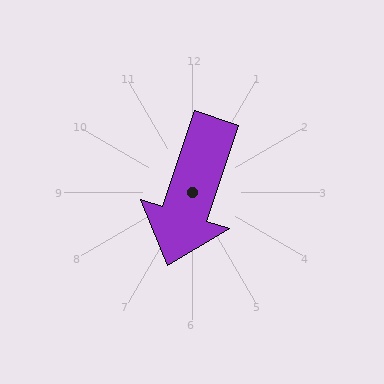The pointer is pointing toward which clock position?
Roughly 7 o'clock.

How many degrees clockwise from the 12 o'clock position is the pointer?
Approximately 198 degrees.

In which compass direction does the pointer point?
South.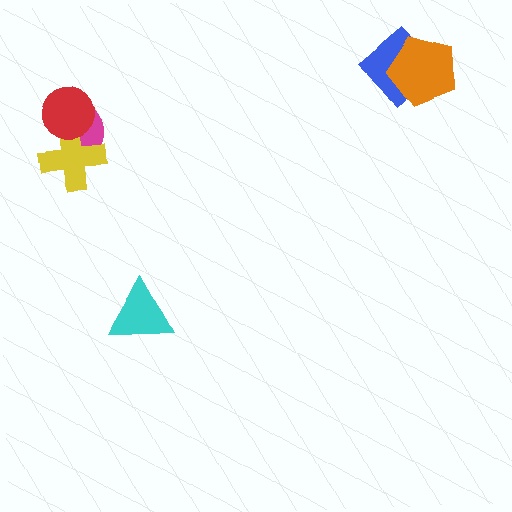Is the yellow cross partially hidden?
Yes, it is partially covered by another shape.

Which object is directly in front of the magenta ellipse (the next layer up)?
The yellow cross is directly in front of the magenta ellipse.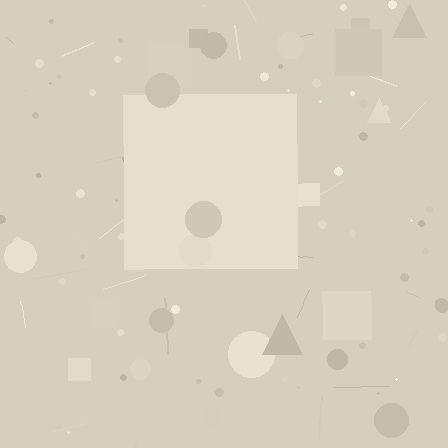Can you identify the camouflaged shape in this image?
The camouflaged shape is a square.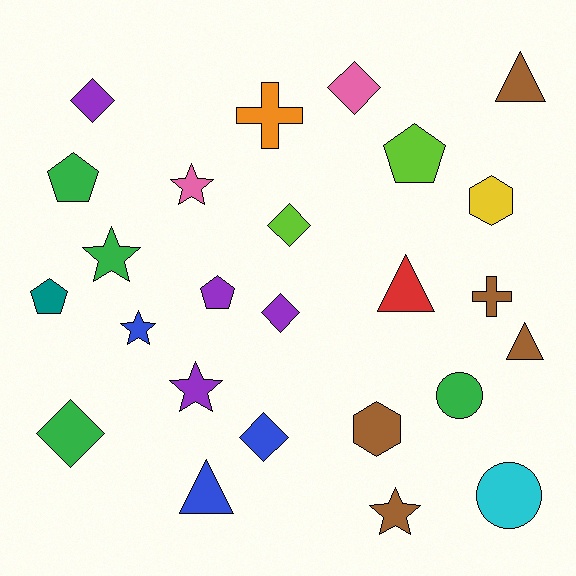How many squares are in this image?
There are no squares.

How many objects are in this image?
There are 25 objects.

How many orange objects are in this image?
There is 1 orange object.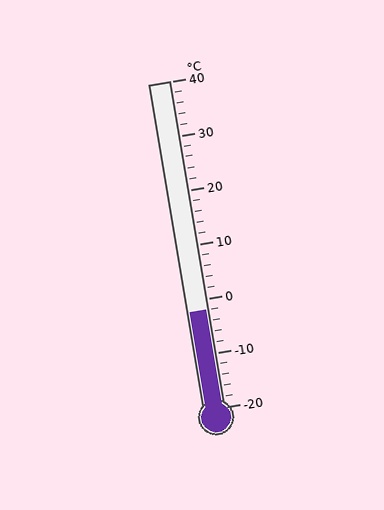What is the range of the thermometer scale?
The thermometer scale ranges from -20°C to 40°C.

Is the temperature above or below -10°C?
The temperature is above -10°C.